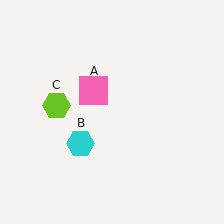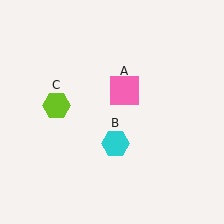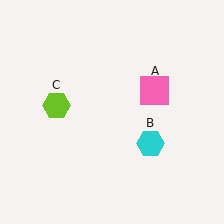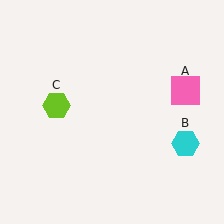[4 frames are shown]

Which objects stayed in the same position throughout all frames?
Lime hexagon (object C) remained stationary.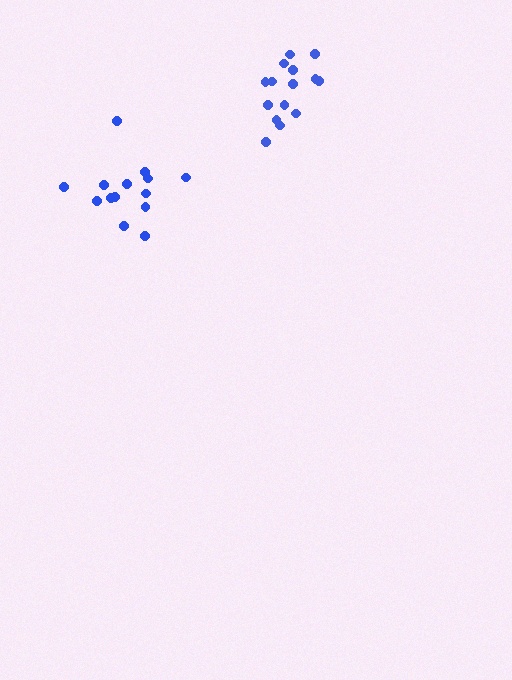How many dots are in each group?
Group 1: 15 dots, Group 2: 14 dots (29 total).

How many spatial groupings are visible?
There are 2 spatial groupings.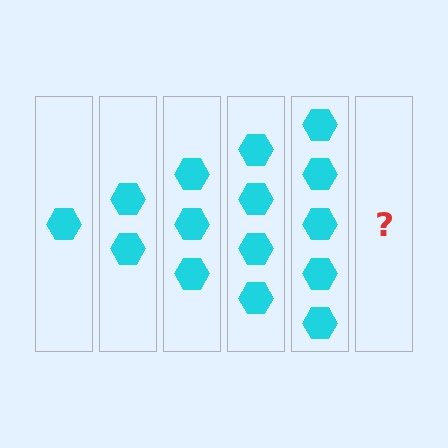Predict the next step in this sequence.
The next step is 6 hexagons.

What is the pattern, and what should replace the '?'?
The pattern is that each step adds one more hexagon. The '?' should be 6 hexagons.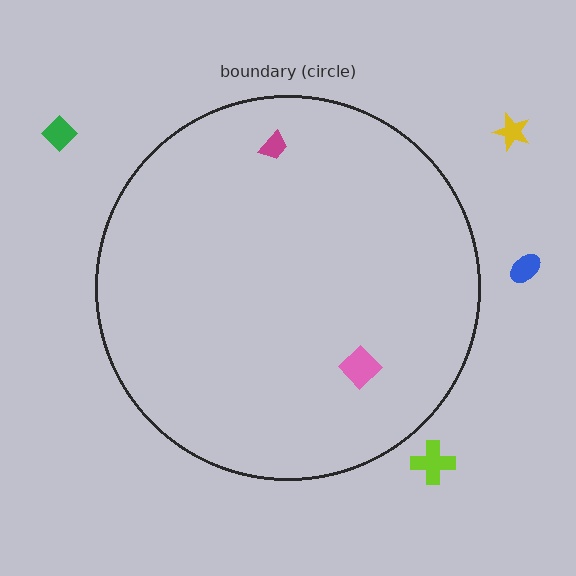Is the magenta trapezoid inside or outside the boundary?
Inside.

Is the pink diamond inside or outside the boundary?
Inside.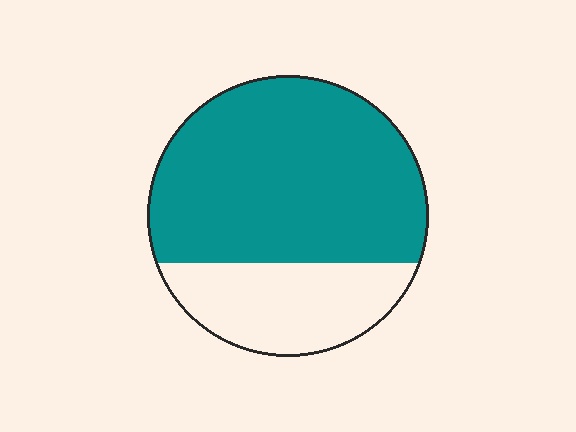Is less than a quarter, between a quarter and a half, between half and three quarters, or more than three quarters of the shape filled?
Between half and three quarters.